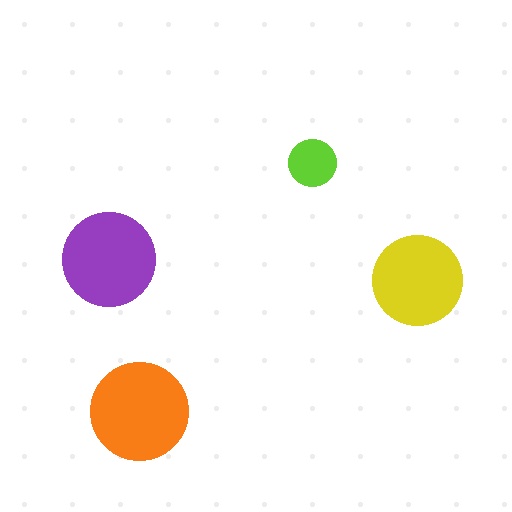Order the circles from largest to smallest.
the orange one, the purple one, the yellow one, the lime one.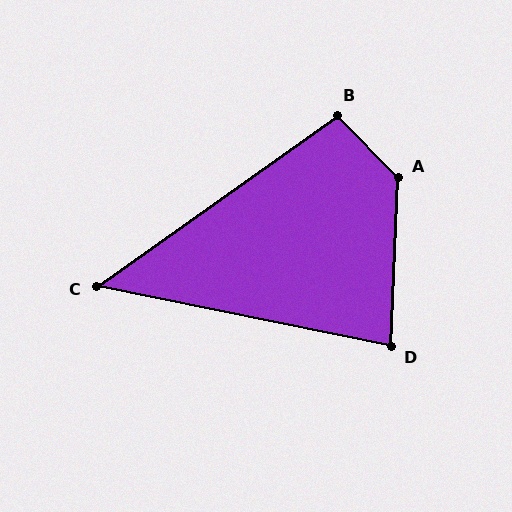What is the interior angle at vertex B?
Approximately 99 degrees (obtuse).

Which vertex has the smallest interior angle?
C, at approximately 47 degrees.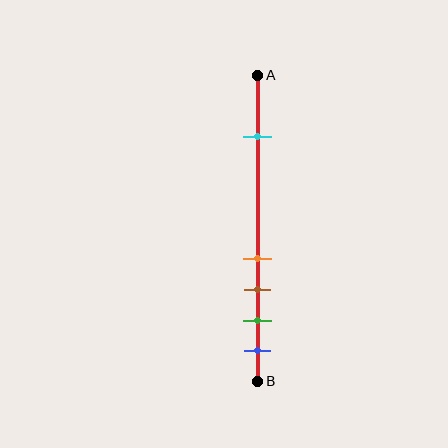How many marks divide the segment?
There are 5 marks dividing the segment.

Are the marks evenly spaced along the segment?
No, the marks are not evenly spaced.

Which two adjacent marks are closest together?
The orange and brown marks are the closest adjacent pair.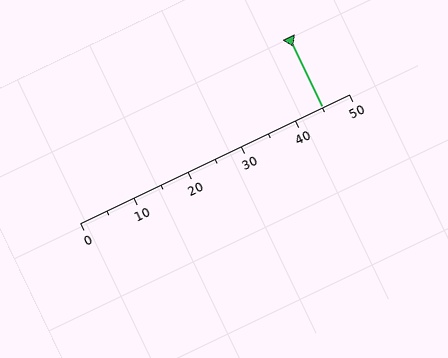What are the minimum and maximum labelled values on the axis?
The axis runs from 0 to 50.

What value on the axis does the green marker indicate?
The marker indicates approximately 45.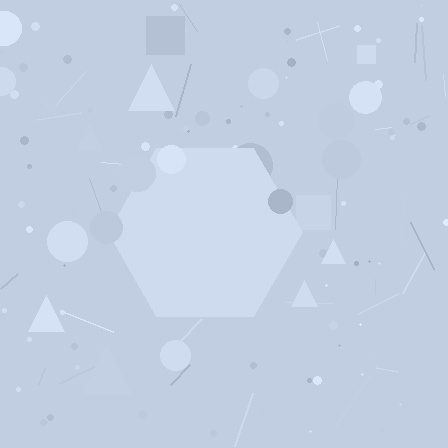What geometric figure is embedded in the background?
A hexagon is embedded in the background.